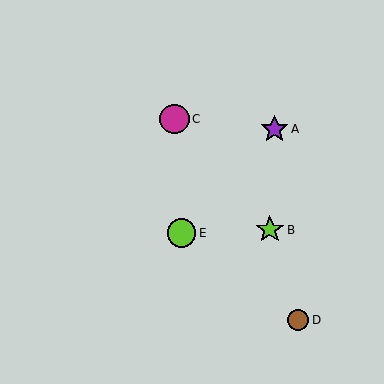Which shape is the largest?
The magenta circle (labeled C) is the largest.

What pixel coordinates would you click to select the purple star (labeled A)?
Click at (275, 129) to select the purple star A.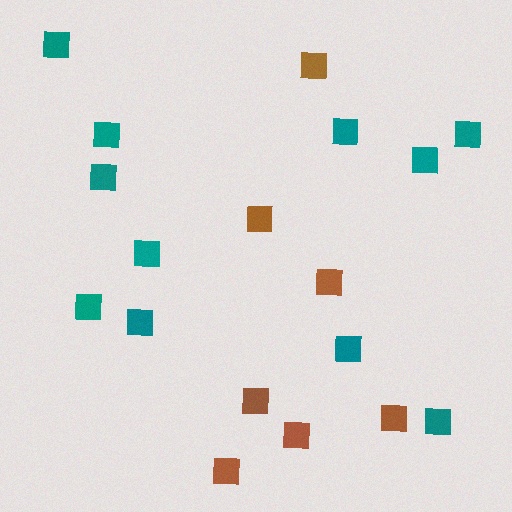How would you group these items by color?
There are 2 groups: one group of teal squares (11) and one group of brown squares (7).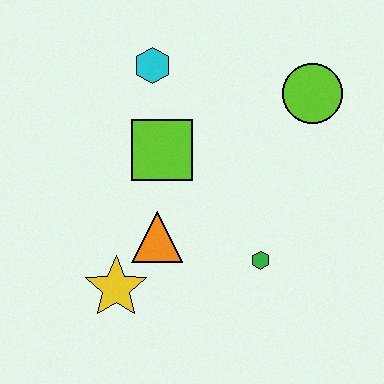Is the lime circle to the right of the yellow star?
Yes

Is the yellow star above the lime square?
No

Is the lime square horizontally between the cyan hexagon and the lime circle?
Yes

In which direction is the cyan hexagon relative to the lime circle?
The cyan hexagon is to the left of the lime circle.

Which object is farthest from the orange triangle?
The lime circle is farthest from the orange triangle.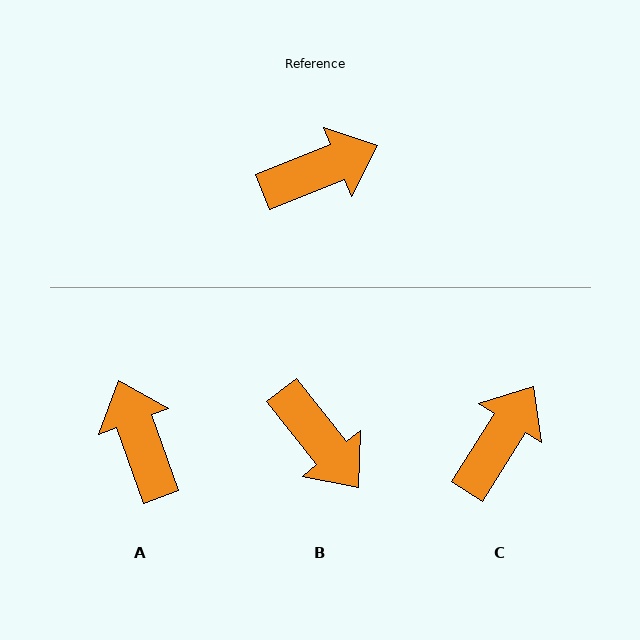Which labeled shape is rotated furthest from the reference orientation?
A, about 89 degrees away.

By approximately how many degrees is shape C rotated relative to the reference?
Approximately 36 degrees counter-clockwise.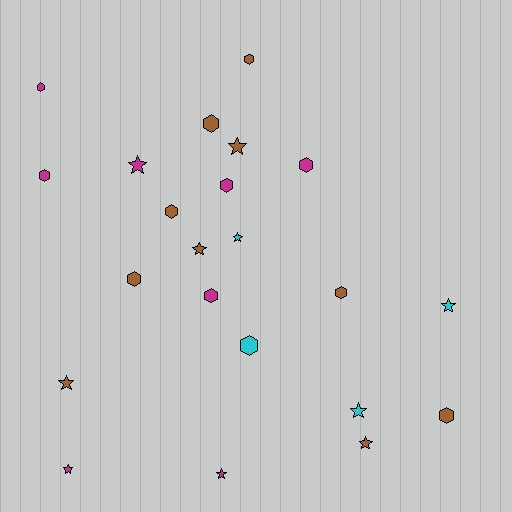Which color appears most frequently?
Brown, with 10 objects.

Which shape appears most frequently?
Hexagon, with 12 objects.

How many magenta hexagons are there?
There are 5 magenta hexagons.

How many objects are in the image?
There are 22 objects.